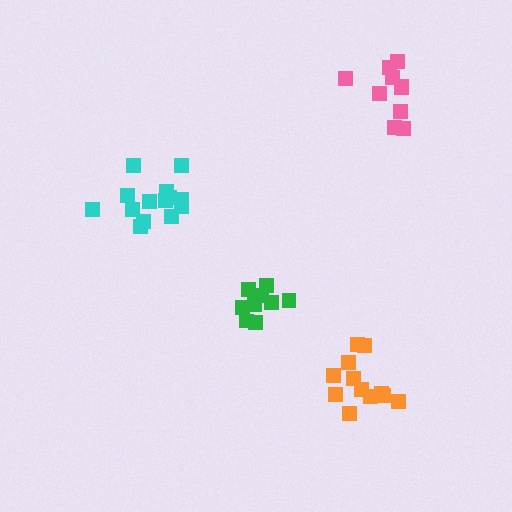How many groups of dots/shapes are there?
There are 4 groups.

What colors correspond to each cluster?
The clusters are colored: green, pink, cyan, orange.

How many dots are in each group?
Group 1: 9 dots, Group 2: 10 dots, Group 3: 14 dots, Group 4: 12 dots (45 total).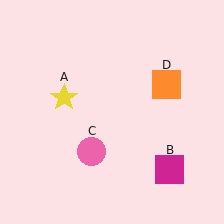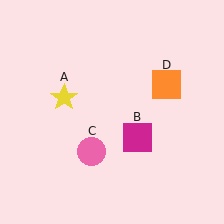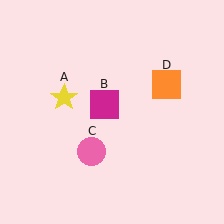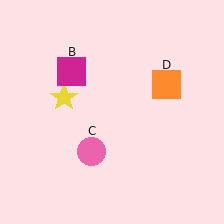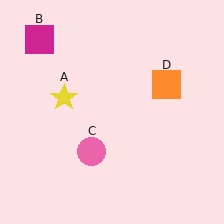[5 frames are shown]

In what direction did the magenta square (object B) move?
The magenta square (object B) moved up and to the left.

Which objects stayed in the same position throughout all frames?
Yellow star (object A) and pink circle (object C) and orange square (object D) remained stationary.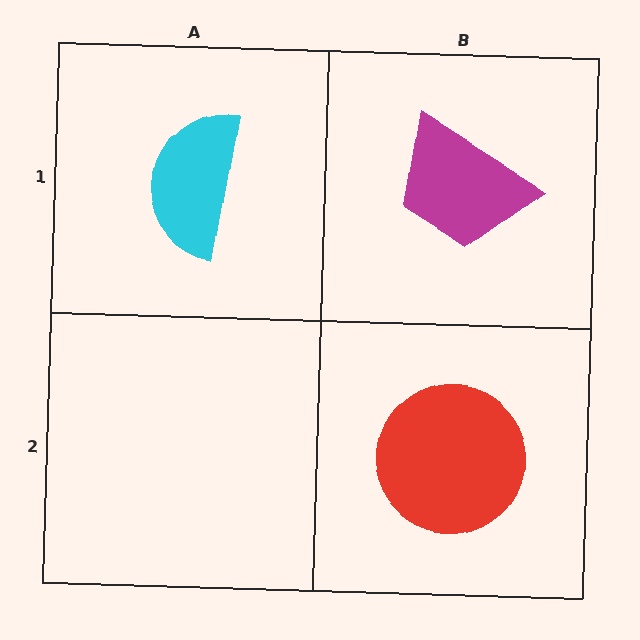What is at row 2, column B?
A red circle.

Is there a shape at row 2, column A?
No, that cell is empty.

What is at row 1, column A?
A cyan semicircle.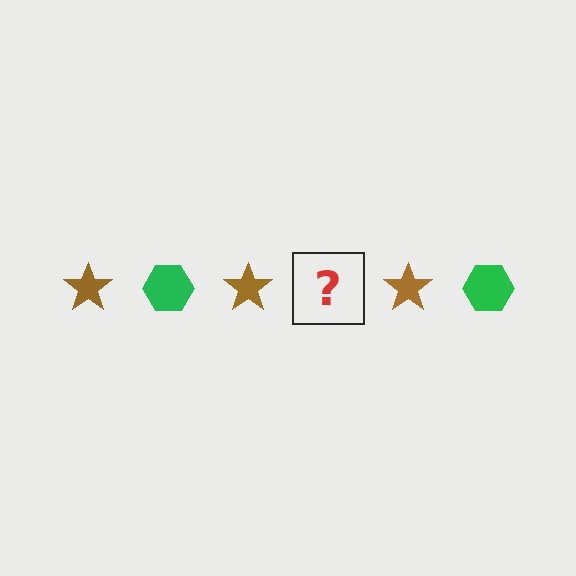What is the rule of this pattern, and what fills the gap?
The rule is that the pattern alternates between brown star and green hexagon. The gap should be filled with a green hexagon.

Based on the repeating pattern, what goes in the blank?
The blank should be a green hexagon.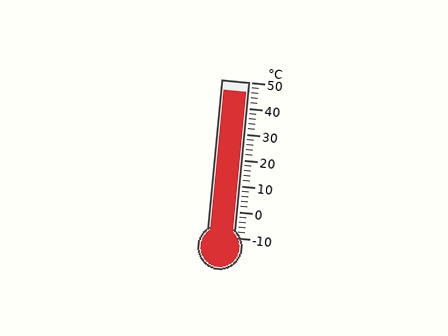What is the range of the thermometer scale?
The thermometer scale ranges from -10°C to 50°C.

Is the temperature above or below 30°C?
The temperature is above 30°C.